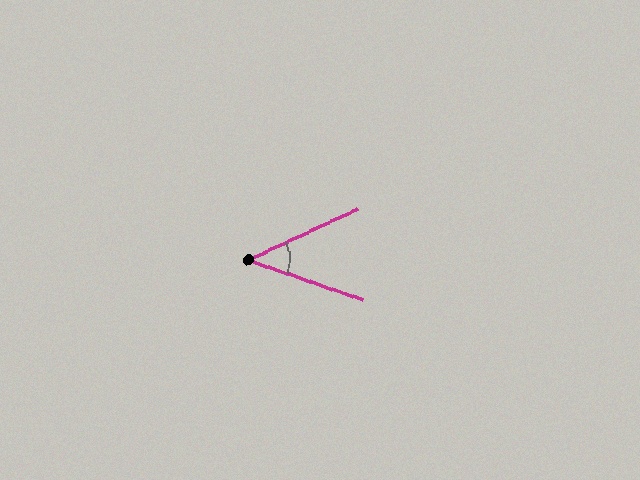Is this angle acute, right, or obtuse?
It is acute.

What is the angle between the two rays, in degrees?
Approximately 44 degrees.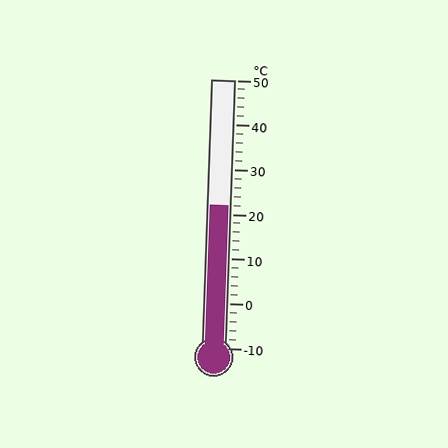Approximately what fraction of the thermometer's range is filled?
The thermometer is filled to approximately 55% of its range.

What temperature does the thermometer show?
The thermometer shows approximately 22°C.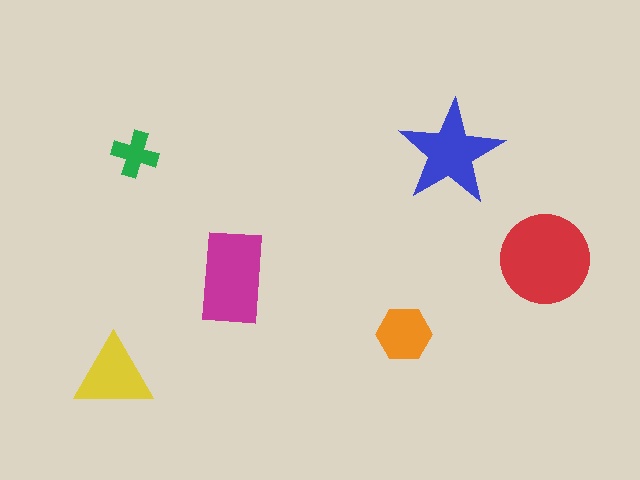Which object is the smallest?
The green cross.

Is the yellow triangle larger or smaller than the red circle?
Smaller.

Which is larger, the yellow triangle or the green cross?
The yellow triangle.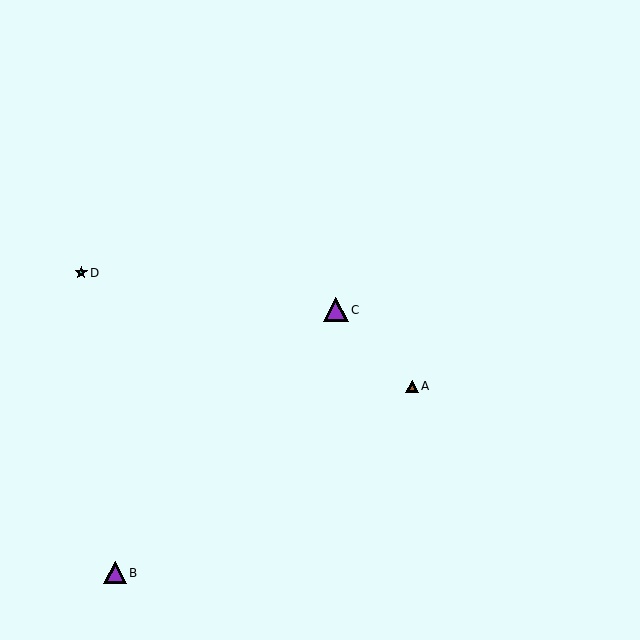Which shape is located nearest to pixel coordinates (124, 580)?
The purple triangle (labeled B) at (115, 573) is nearest to that location.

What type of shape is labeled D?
Shape D is a cyan star.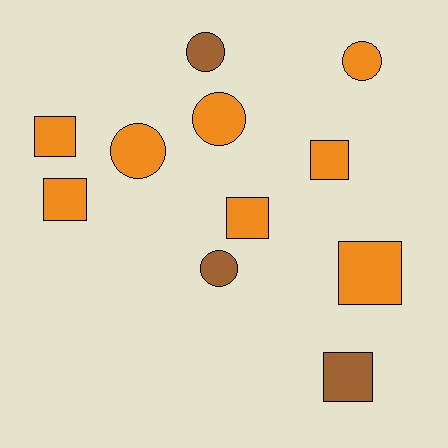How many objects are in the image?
There are 11 objects.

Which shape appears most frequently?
Square, with 6 objects.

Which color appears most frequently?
Orange, with 8 objects.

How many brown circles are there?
There are 2 brown circles.